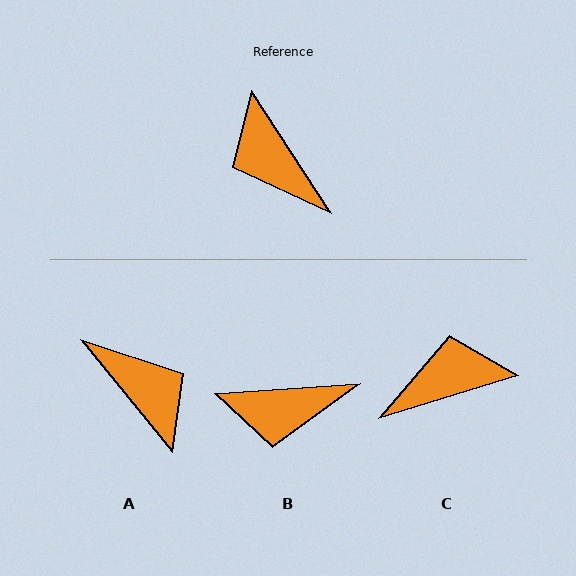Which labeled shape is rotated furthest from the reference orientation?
A, about 174 degrees away.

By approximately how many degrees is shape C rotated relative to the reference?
Approximately 106 degrees clockwise.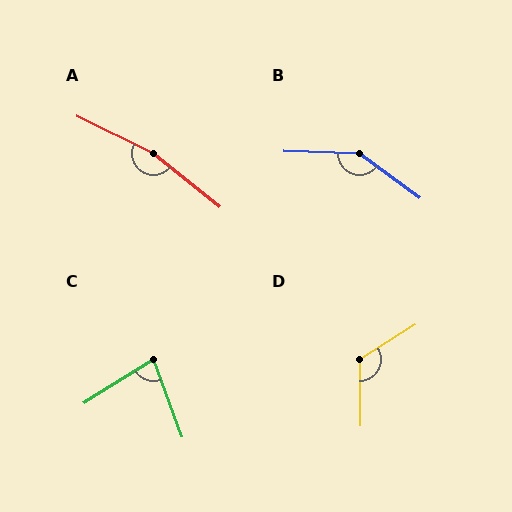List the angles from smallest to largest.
C (78°), D (122°), B (146°), A (167°).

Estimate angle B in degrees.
Approximately 146 degrees.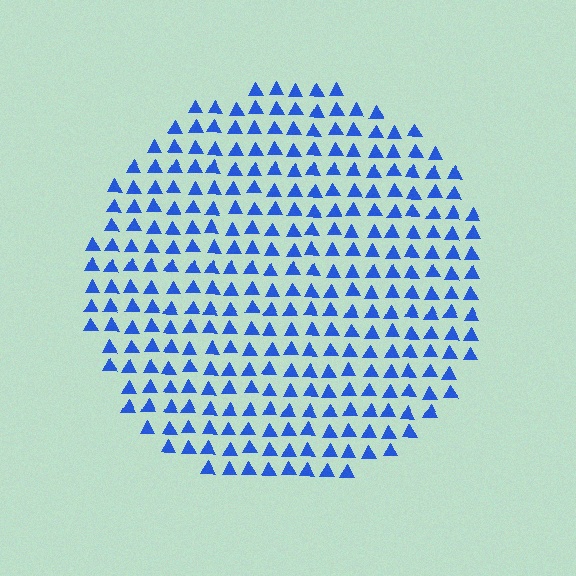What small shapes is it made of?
It is made of small triangles.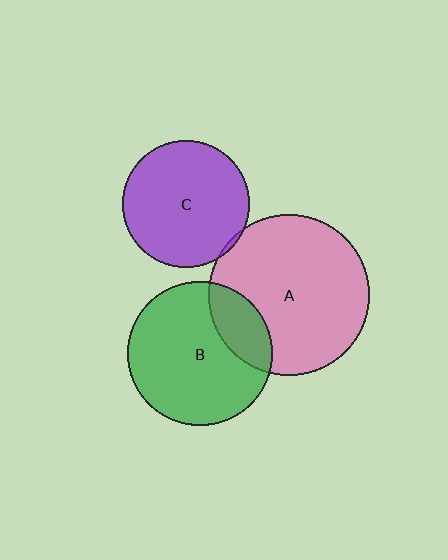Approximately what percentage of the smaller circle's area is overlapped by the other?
Approximately 5%.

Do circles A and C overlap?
Yes.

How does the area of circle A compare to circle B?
Approximately 1.2 times.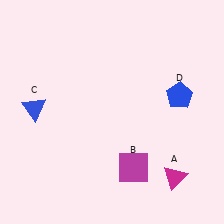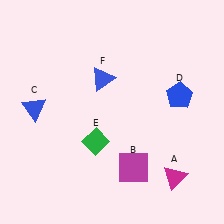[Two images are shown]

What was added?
A green diamond (E), a blue triangle (F) were added in Image 2.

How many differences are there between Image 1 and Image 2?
There are 2 differences between the two images.